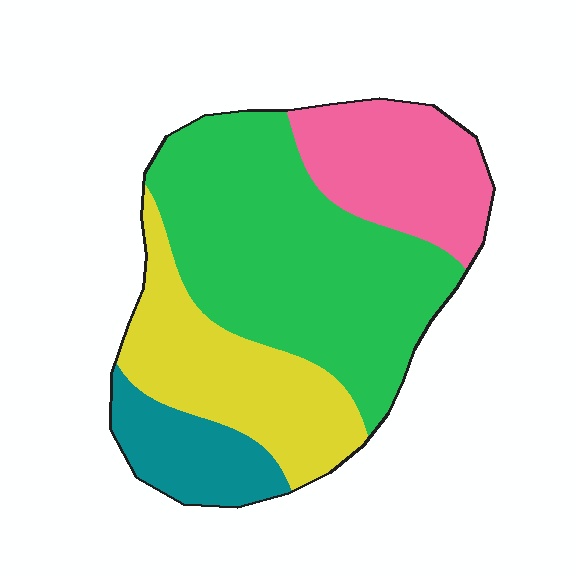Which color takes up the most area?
Green, at roughly 45%.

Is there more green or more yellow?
Green.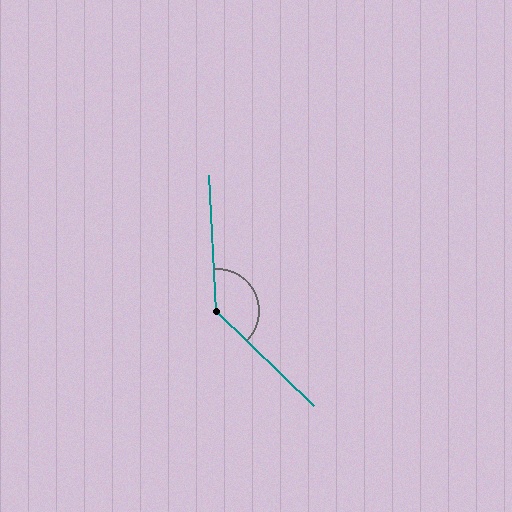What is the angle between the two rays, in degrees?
Approximately 137 degrees.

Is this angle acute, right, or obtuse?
It is obtuse.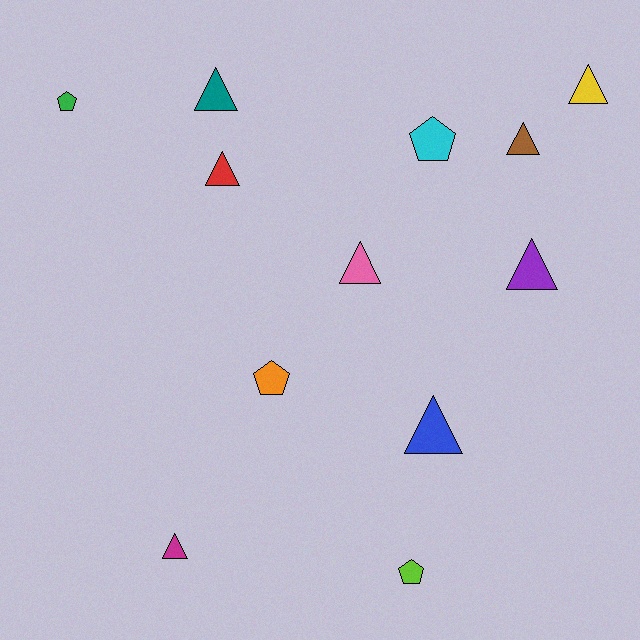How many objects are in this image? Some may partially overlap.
There are 12 objects.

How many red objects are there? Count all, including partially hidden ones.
There is 1 red object.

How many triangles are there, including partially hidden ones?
There are 8 triangles.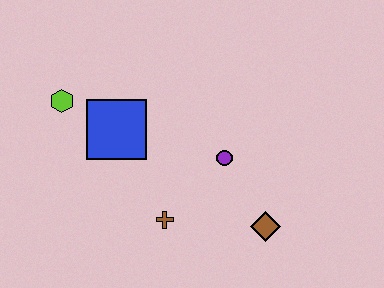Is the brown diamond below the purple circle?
Yes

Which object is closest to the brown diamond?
The purple circle is closest to the brown diamond.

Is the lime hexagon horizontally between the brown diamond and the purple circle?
No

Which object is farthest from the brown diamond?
The lime hexagon is farthest from the brown diamond.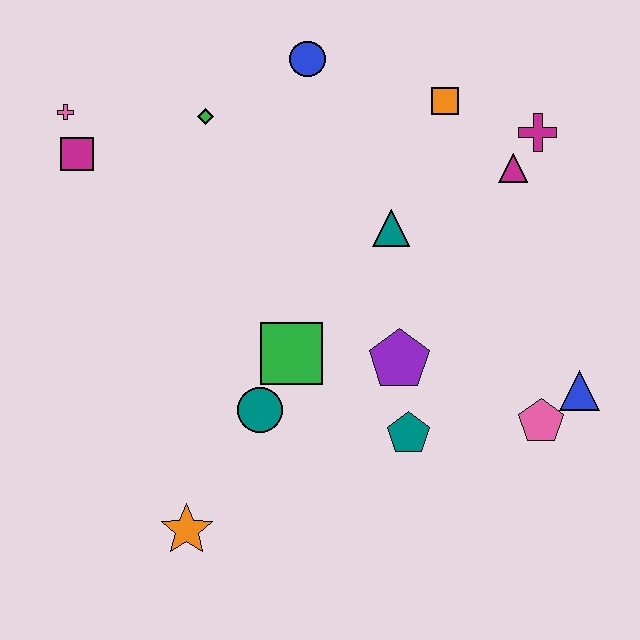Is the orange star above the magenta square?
No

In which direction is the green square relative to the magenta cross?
The green square is to the left of the magenta cross.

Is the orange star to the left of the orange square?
Yes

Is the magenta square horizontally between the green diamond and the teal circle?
No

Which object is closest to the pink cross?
The magenta square is closest to the pink cross.